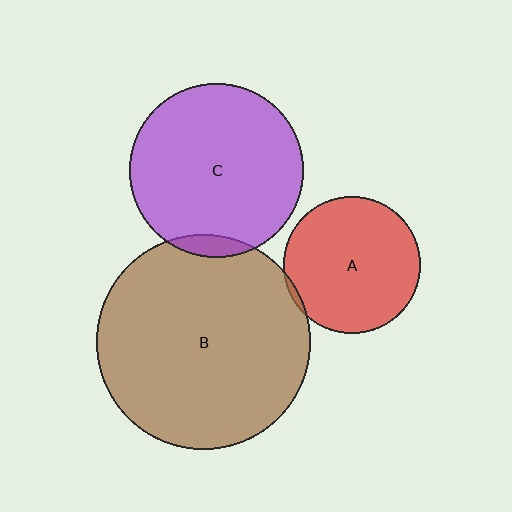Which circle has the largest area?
Circle B (brown).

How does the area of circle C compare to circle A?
Approximately 1.6 times.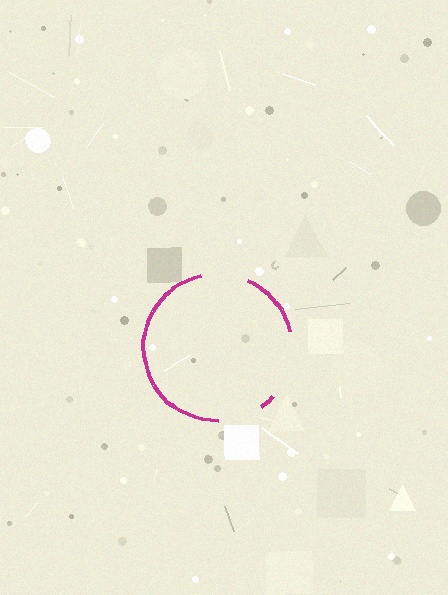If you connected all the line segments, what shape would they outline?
They would outline a circle.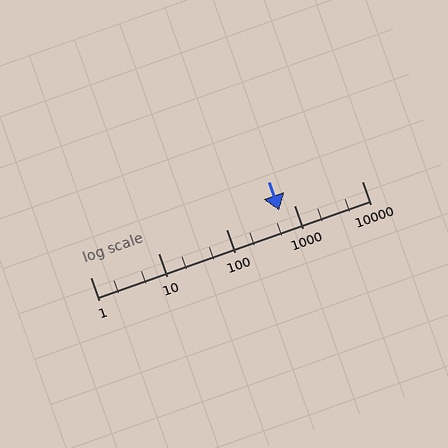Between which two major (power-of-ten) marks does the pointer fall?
The pointer is between 100 and 1000.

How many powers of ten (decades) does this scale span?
The scale spans 4 decades, from 1 to 10000.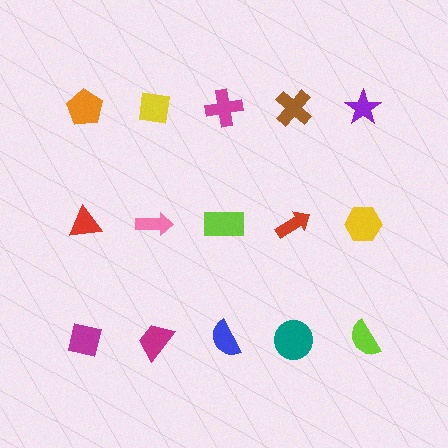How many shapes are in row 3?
5 shapes.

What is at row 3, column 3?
A blue semicircle.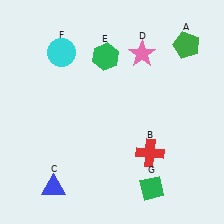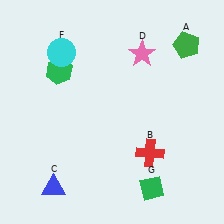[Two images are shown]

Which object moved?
The green hexagon (E) moved left.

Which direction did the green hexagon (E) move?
The green hexagon (E) moved left.